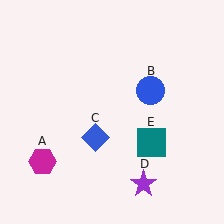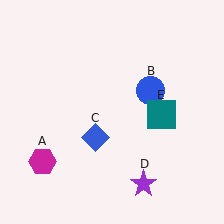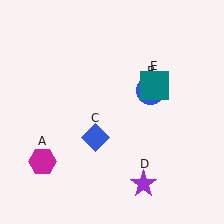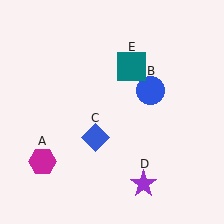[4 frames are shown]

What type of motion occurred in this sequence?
The teal square (object E) rotated counterclockwise around the center of the scene.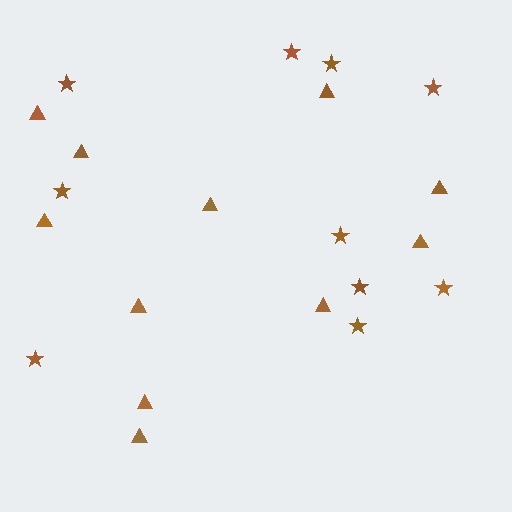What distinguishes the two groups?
There are 2 groups: one group of triangles (11) and one group of stars (10).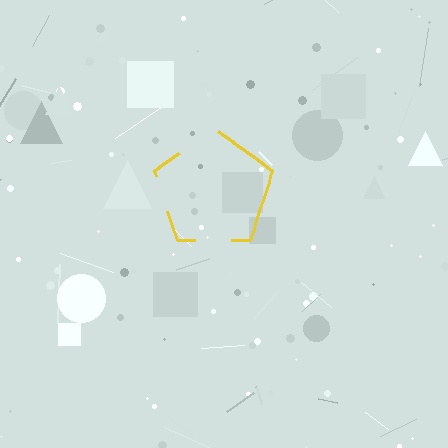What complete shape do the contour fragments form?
The contour fragments form a pentagon.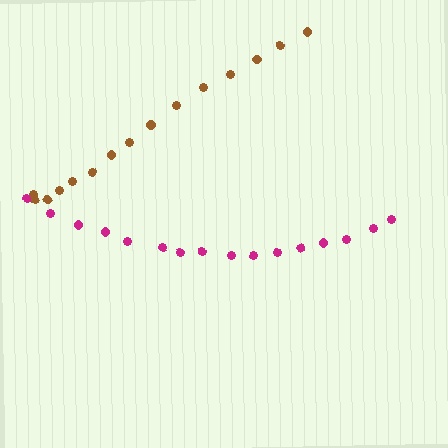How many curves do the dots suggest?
There are 2 distinct paths.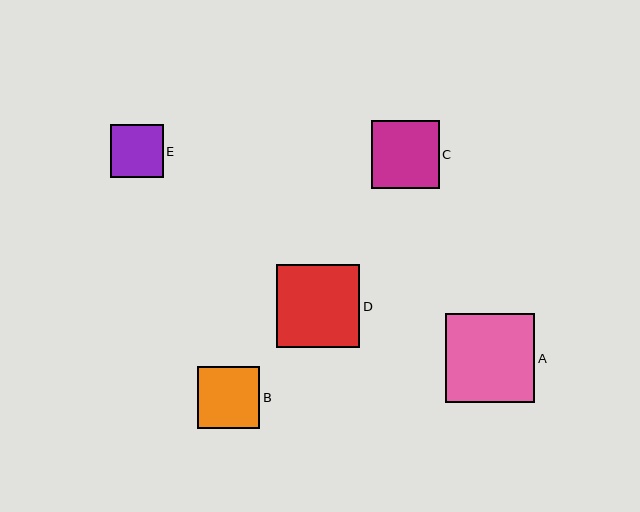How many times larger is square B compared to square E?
Square B is approximately 1.2 times the size of square E.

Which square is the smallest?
Square E is the smallest with a size of approximately 53 pixels.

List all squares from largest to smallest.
From largest to smallest: A, D, C, B, E.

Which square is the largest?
Square A is the largest with a size of approximately 89 pixels.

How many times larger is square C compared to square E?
Square C is approximately 1.3 times the size of square E.